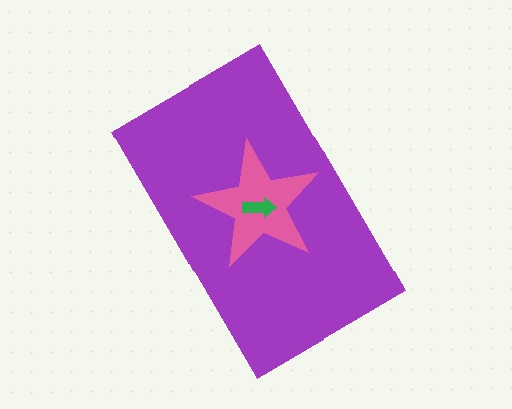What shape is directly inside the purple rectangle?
The pink star.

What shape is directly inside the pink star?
The green arrow.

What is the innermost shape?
The green arrow.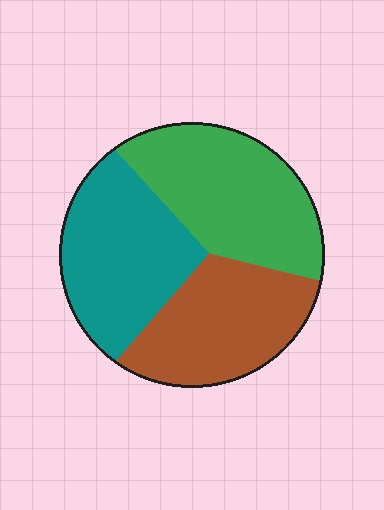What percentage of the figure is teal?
Teal takes up between a quarter and a half of the figure.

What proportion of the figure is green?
Green covers 36% of the figure.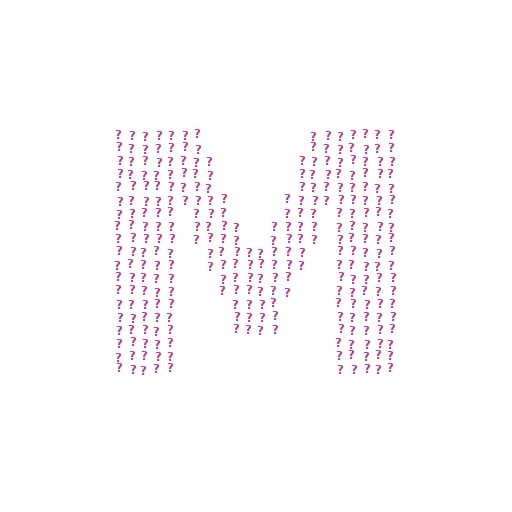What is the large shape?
The large shape is the letter M.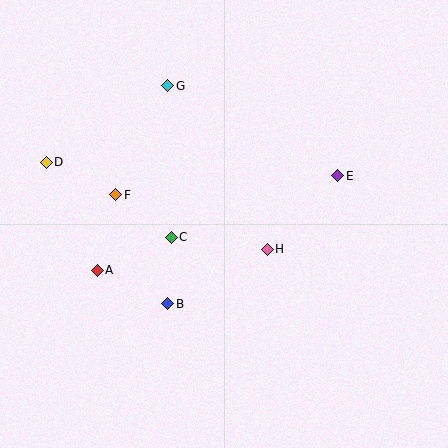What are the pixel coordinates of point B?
Point B is at (168, 304).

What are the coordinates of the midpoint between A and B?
The midpoint between A and B is at (133, 287).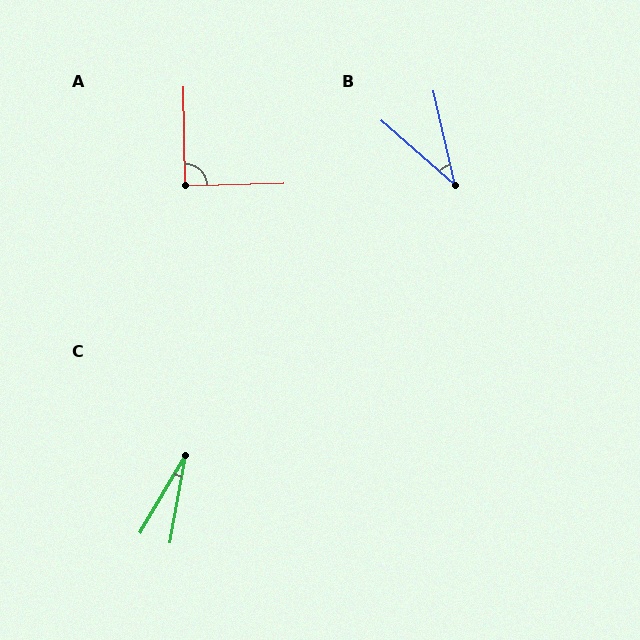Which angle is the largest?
A, at approximately 89 degrees.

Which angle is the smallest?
C, at approximately 20 degrees.